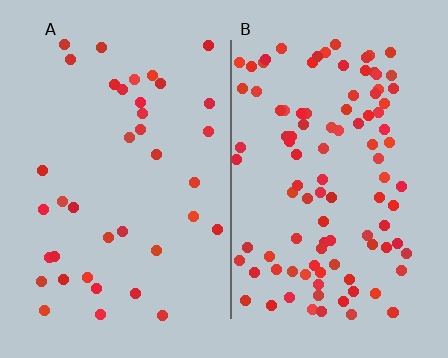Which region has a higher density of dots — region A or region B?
B (the right).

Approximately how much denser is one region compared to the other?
Approximately 2.8× — region B over region A.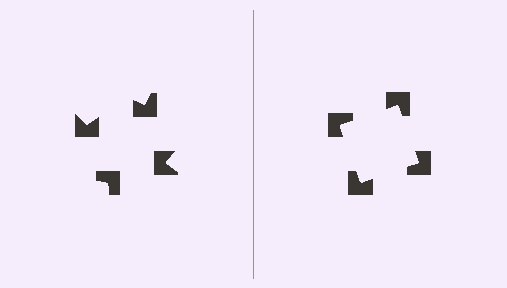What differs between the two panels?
The notched squares are positioned identically on both sides; only the wedge orientations differ. On the right they align to a square; on the left they are misaligned.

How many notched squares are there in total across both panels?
8 — 4 on each side.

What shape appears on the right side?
An illusory square.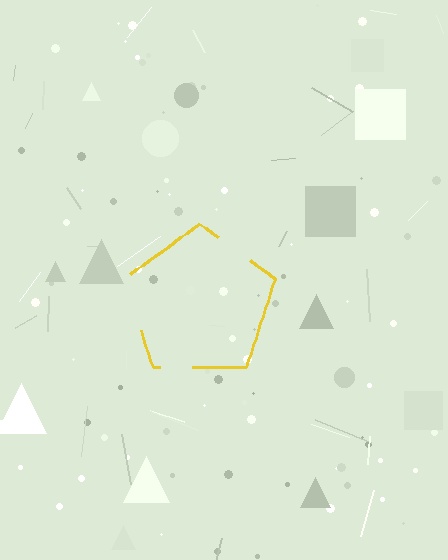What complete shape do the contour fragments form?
The contour fragments form a pentagon.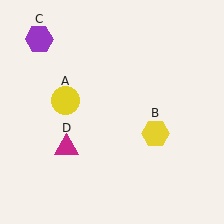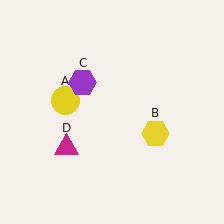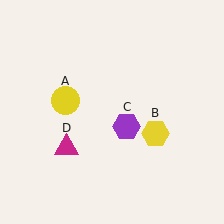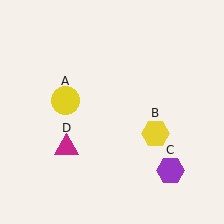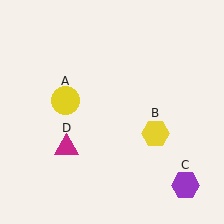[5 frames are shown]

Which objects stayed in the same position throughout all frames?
Yellow circle (object A) and yellow hexagon (object B) and magenta triangle (object D) remained stationary.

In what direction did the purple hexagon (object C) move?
The purple hexagon (object C) moved down and to the right.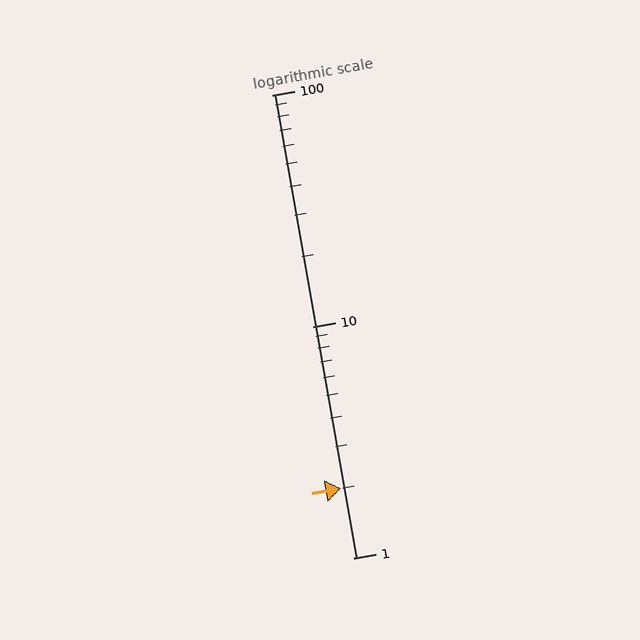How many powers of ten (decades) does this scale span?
The scale spans 2 decades, from 1 to 100.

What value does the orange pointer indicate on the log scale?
The pointer indicates approximately 2.